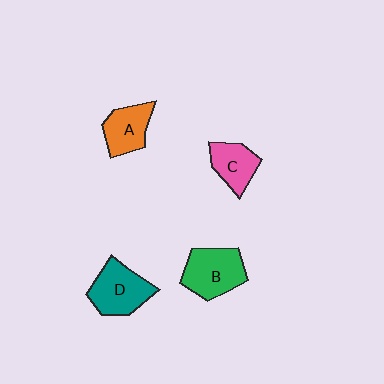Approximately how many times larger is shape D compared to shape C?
Approximately 1.4 times.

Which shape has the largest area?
Shape B (green).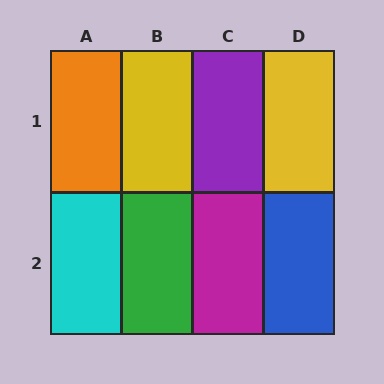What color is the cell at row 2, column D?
Blue.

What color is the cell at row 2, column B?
Green.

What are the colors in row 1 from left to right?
Orange, yellow, purple, yellow.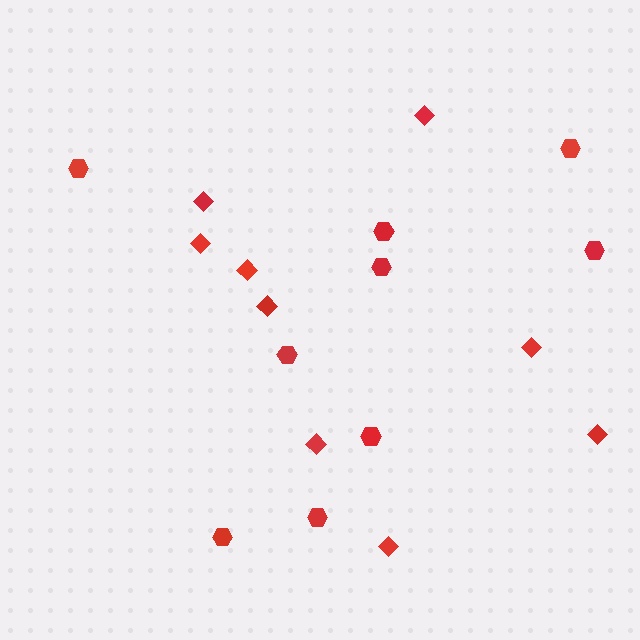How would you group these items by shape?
There are 2 groups: one group of diamonds (9) and one group of hexagons (9).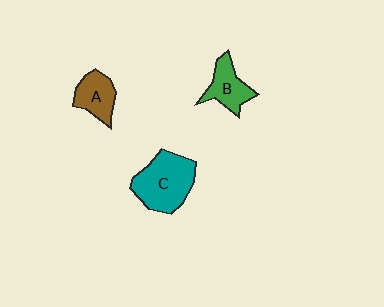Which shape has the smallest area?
Shape A (brown).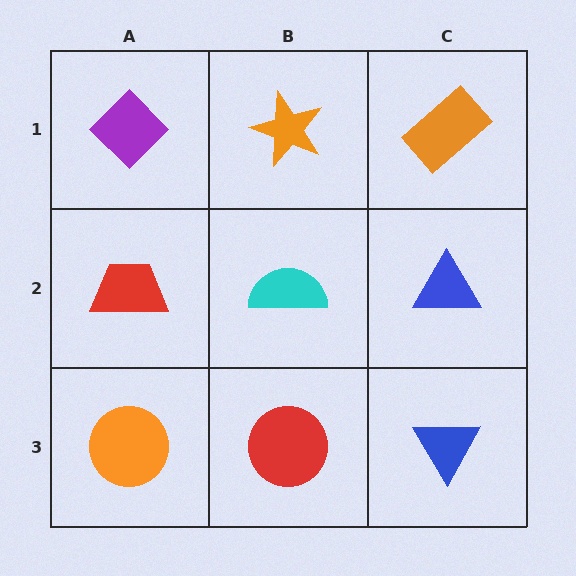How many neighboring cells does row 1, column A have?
2.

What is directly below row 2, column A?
An orange circle.